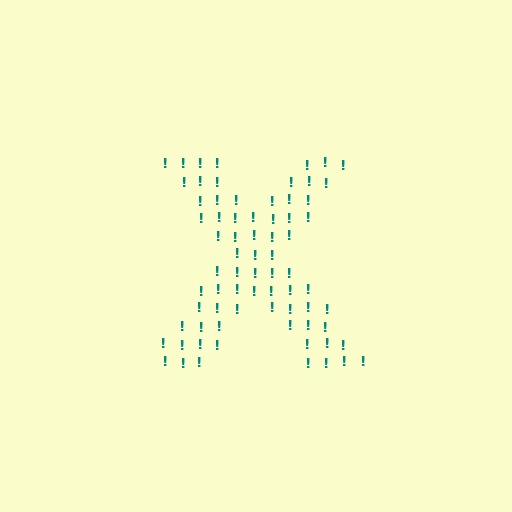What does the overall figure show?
The overall figure shows the letter X.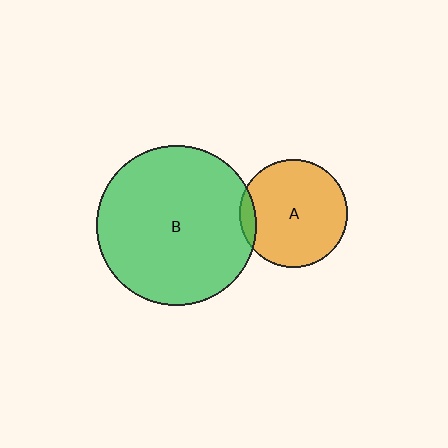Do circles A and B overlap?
Yes.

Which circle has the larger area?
Circle B (green).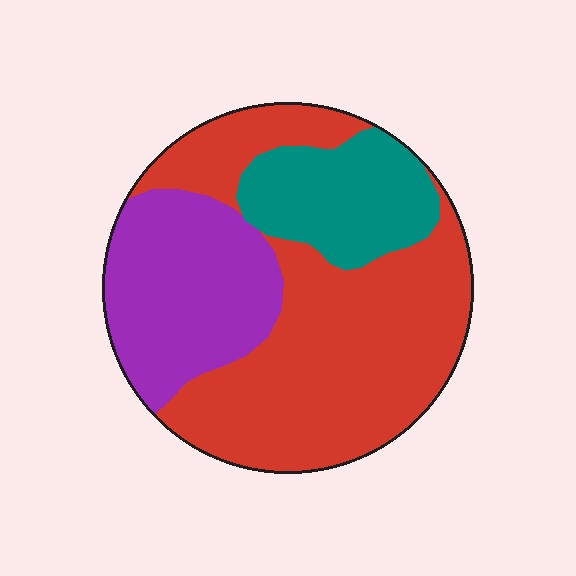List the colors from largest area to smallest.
From largest to smallest: red, purple, teal.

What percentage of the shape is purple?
Purple takes up about one quarter (1/4) of the shape.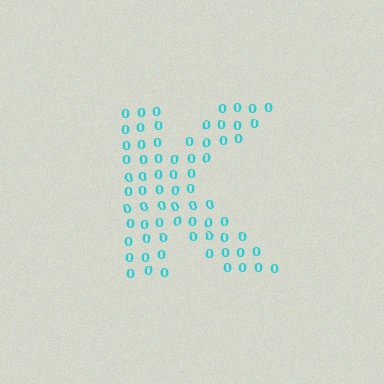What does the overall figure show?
The overall figure shows the letter K.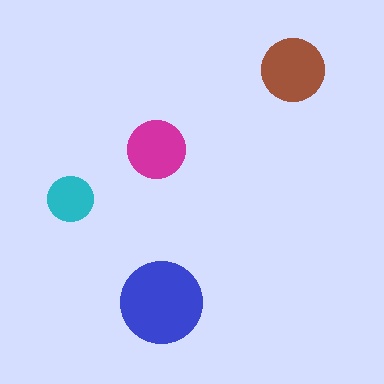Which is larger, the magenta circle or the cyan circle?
The magenta one.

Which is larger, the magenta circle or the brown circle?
The brown one.